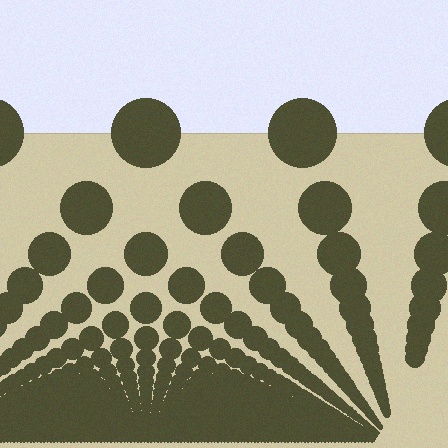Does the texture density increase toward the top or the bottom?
Density increases toward the bottom.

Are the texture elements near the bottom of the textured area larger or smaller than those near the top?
Smaller. The gradient is inverted — elements near the bottom are smaller and denser.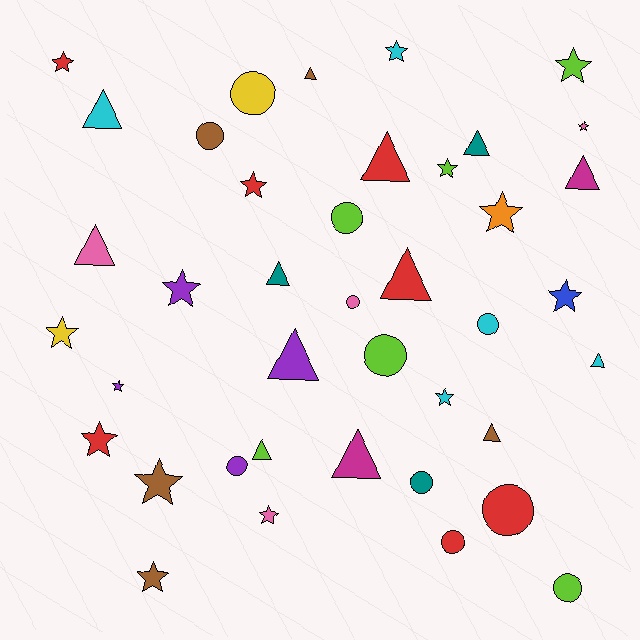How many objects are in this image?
There are 40 objects.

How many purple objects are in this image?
There are 4 purple objects.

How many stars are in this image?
There are 16 stars.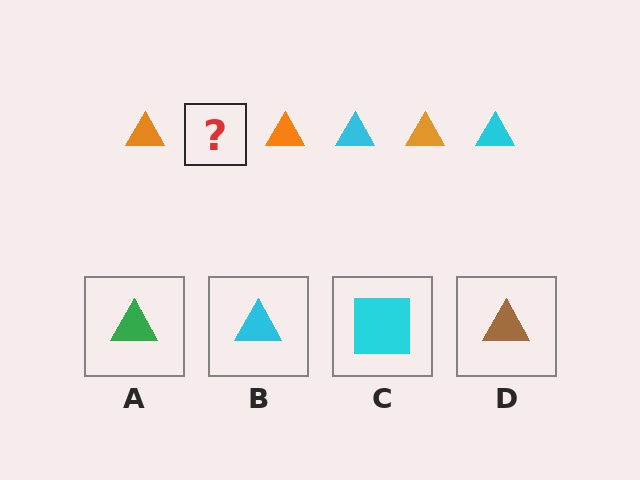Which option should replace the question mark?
Option B.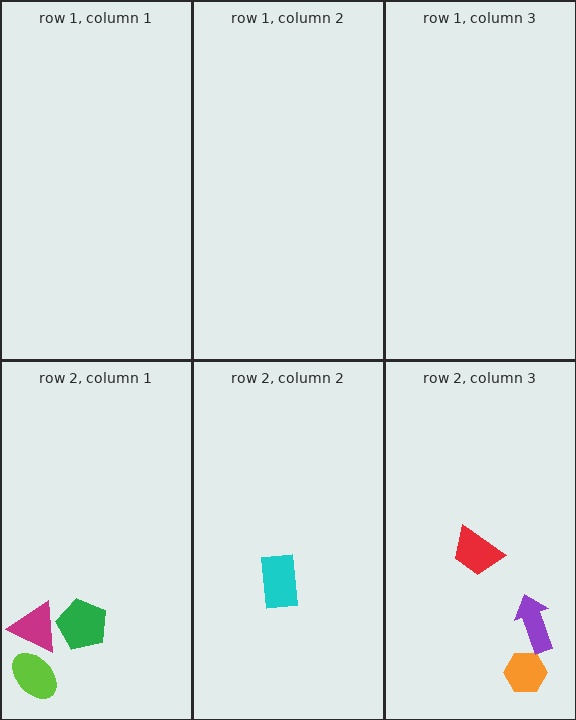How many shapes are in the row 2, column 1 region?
3.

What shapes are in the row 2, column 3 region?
The orange hexagon, the purple arrow, the red trapezoid.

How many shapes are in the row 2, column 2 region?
1.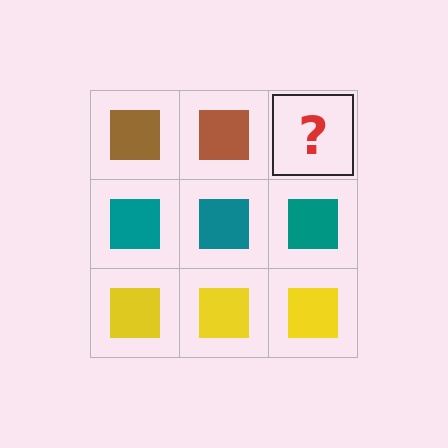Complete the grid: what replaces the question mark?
The question mark should be replaced with a brown square.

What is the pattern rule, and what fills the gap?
The rule is that each row has a consistent color. The gap should be filled with a brown square.